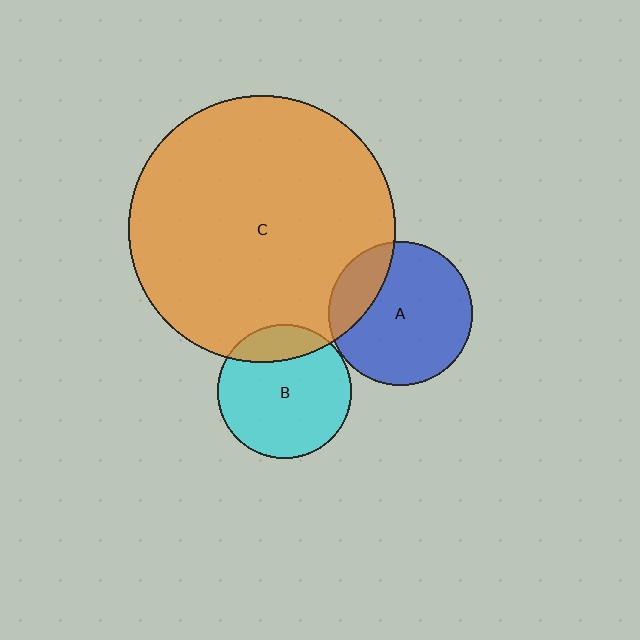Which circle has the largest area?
Circle C (orange).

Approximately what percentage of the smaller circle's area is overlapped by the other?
Approximately 20%.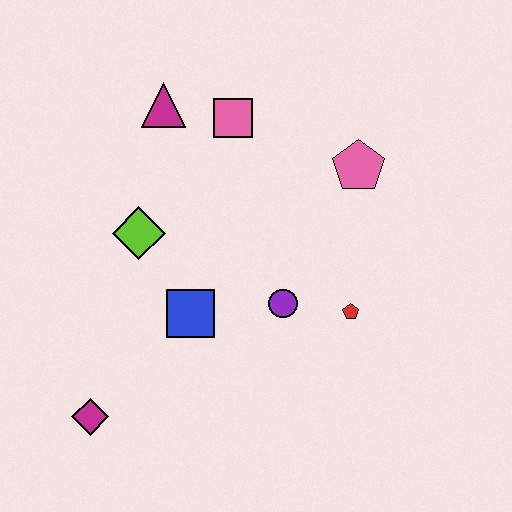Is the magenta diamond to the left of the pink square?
Yes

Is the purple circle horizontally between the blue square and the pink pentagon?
Yes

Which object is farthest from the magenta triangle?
The magenta diamond is farthest from the magenta triangle.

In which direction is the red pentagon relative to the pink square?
The red pentagon is below the pink square.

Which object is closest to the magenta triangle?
The pink square is closest to the magenta triangle.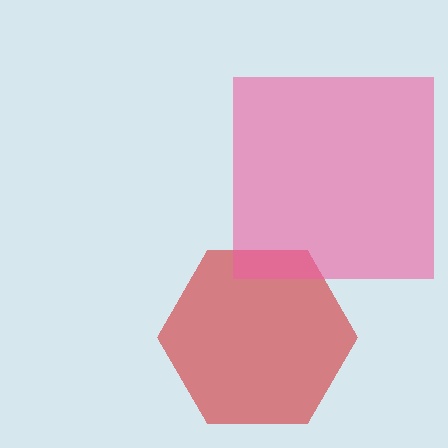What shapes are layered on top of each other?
The layered shapes are: a red hexagon, a pink square.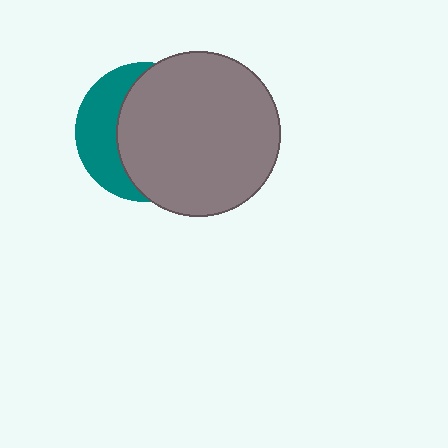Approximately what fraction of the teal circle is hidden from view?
Roughly 66% of the teal circle is hidden behind the gray circle.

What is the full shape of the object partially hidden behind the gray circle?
The partially hidden object is a teal circle.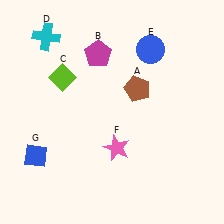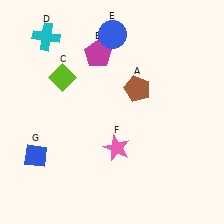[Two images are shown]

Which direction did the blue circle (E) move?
The blue circle (E) moved left.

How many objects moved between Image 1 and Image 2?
1 object moved between the two images.